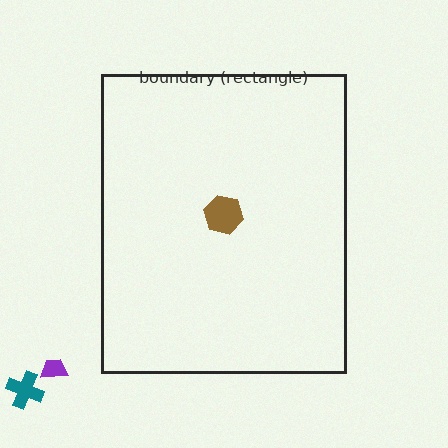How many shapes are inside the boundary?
1 inside, 2 outside.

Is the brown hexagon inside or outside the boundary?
Inside.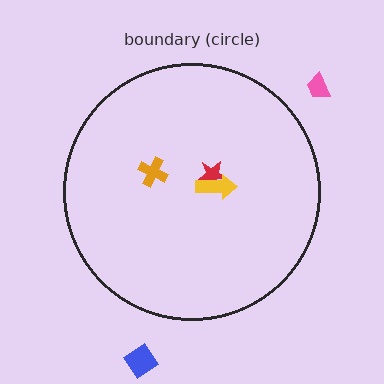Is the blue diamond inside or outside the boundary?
Outside.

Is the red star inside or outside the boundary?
Inside.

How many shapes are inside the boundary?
3 inside, 2 outside.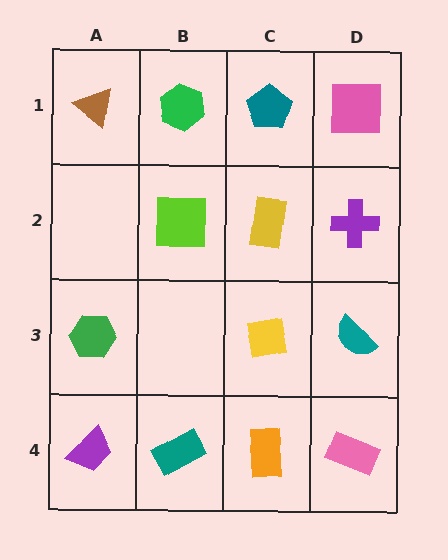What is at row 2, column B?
A lime square.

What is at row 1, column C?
A teal pentagon.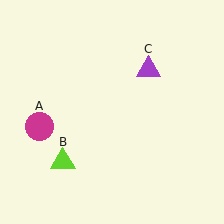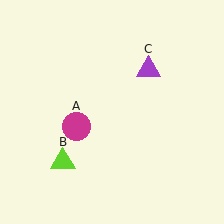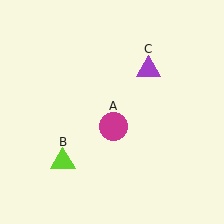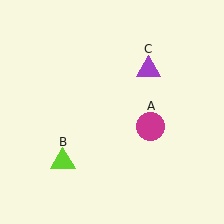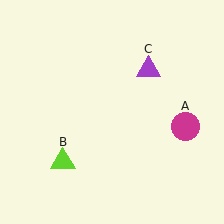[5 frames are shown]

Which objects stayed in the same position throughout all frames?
Lime triangle (object B) and purple triangle (object C) remained stationary.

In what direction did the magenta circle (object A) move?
The magenta circle (object A) moved right.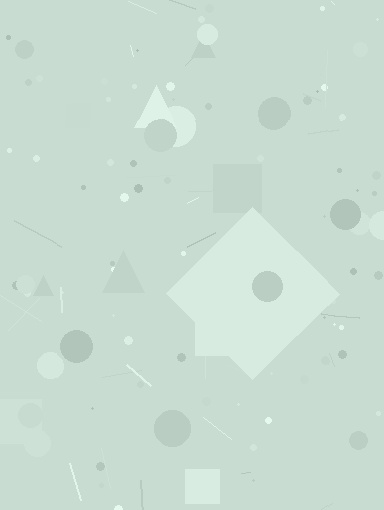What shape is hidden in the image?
A diamond is hidden in the image.